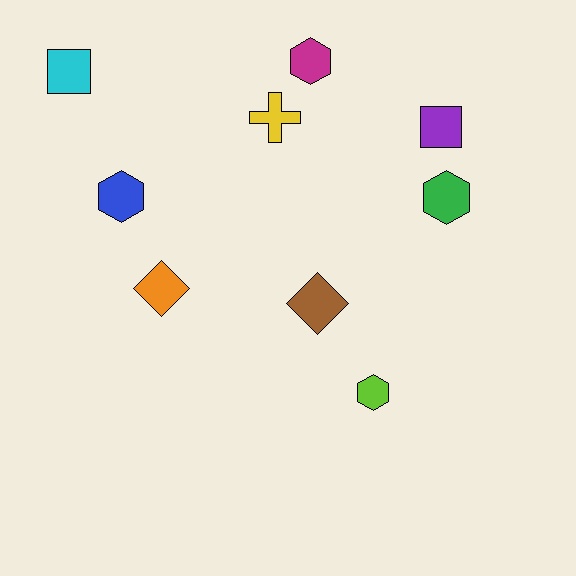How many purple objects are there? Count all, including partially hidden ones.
There is 1 purple object.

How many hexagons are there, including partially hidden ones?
There are 4 hexagons.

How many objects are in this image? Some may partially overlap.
There are 9 objects.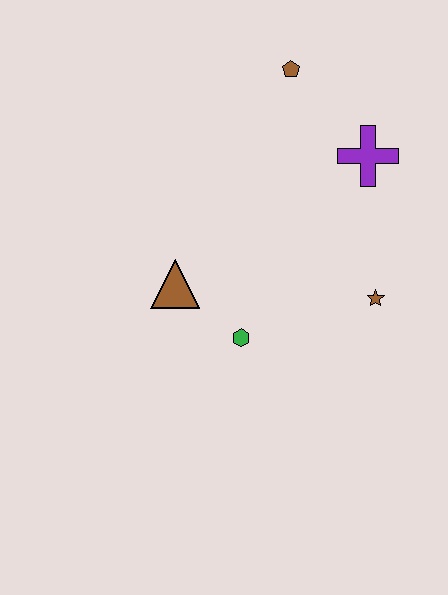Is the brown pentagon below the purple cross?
No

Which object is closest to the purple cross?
The brown pentagon is closest to the purple cross.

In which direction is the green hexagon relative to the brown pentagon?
The green hexagon is below the brown pentagon.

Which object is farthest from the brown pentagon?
The green hexagon is farthest from the brown pentagon.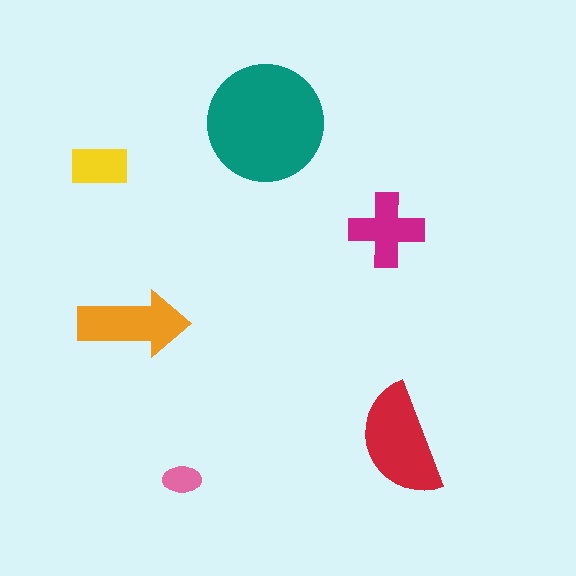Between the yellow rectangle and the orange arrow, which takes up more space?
The orange arrow.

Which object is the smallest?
The pink ellipse.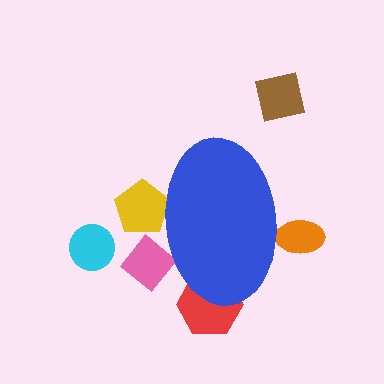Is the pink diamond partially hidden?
Yes, the pink diamond is partially hidden behind the blue ellipse.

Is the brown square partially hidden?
No, the brown square is fully visible.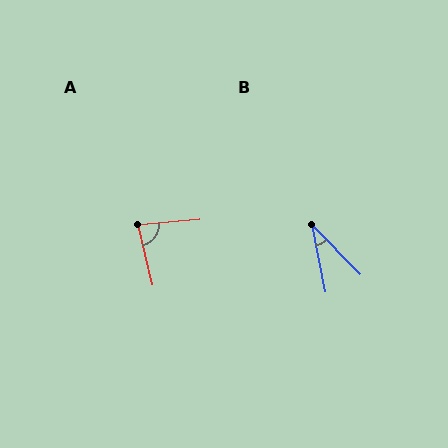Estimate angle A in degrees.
Approximately 81 degrees.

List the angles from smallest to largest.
B (33°), A (81°).